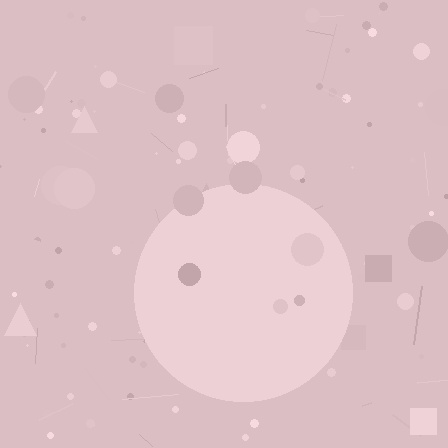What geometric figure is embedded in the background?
A circle is embedded in the background.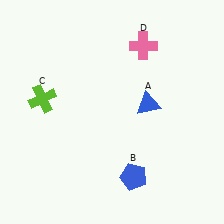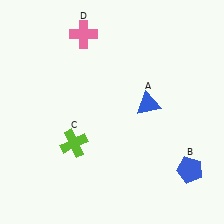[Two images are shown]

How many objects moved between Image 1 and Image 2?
3 objects moved between the two images.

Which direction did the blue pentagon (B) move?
The blue pentagon (B) moved right.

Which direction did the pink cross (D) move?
The pink cross (D) moved left.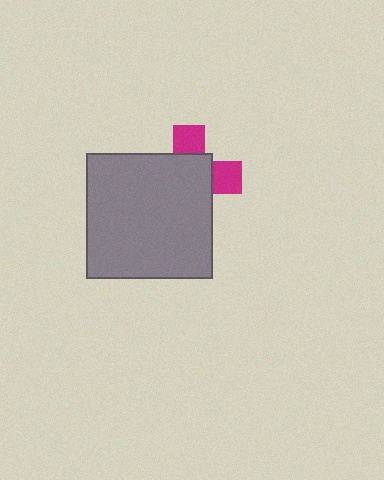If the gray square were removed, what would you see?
You would see the complete magenta cross.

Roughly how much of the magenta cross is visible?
A small part of it is visible (roughly 31%).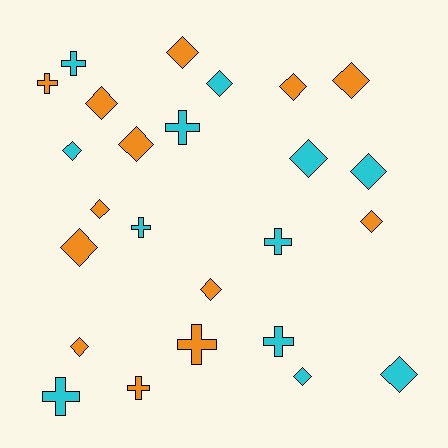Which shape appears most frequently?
Diamond, with 16 objects.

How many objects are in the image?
There are 25 objects.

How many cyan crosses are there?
There are 6 cyan crosses.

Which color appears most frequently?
Orange, with 13 objects.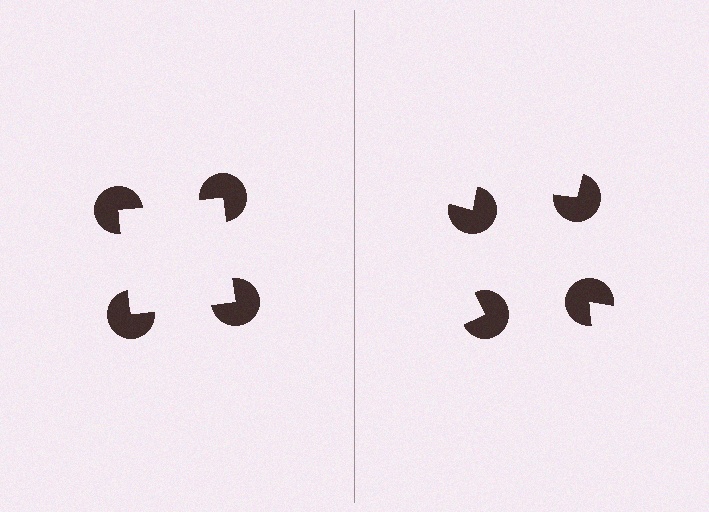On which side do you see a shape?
An illusory square appears on the left side. On the right side the wedge cuts are rotated, so no coherent shape forms.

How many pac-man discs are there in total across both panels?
8 — 4 on each side.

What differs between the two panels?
The pac-man discs are positioned identically on both sides; only the wedge orientations differ. On the left they align to a square; on the right they are misaligned.